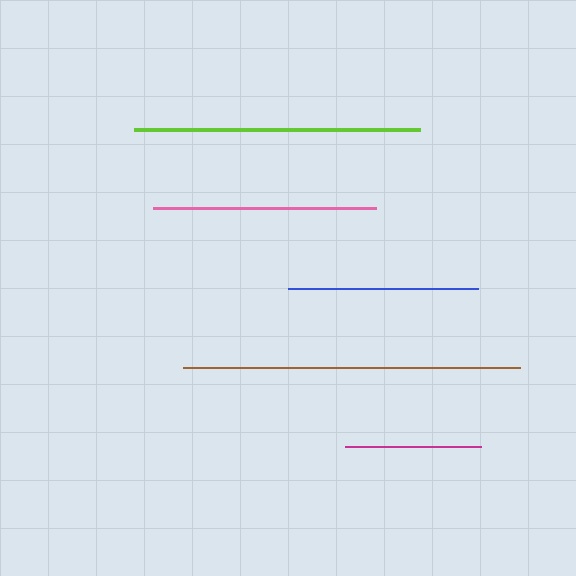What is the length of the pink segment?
The pink segment is approximately 223 pixels long.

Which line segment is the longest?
The brown line is the longest at approximately 337 pixels.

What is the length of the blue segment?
The blue segment is approximately 190 pixels long.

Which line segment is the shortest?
The magenta line is the shortest at approximately 136 pixels.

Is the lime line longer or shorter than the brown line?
The brown line is longer than the lime line.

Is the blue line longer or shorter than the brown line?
The brown line is longer than the blue line.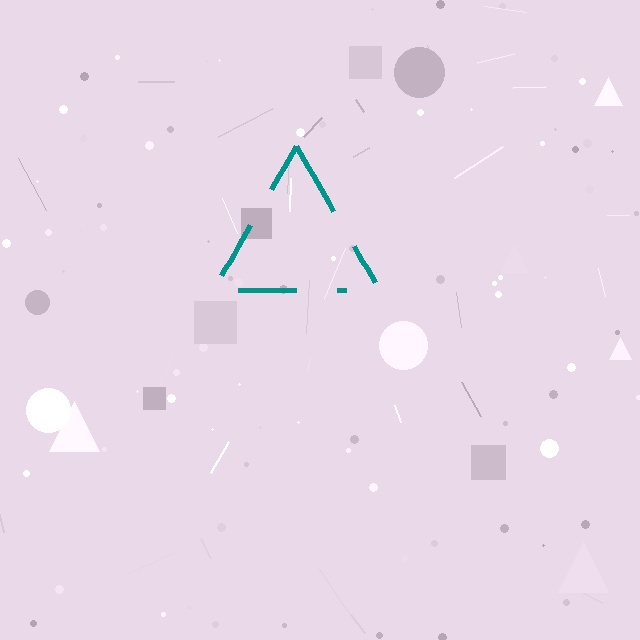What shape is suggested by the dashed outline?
The dashed outline suggests a triangle.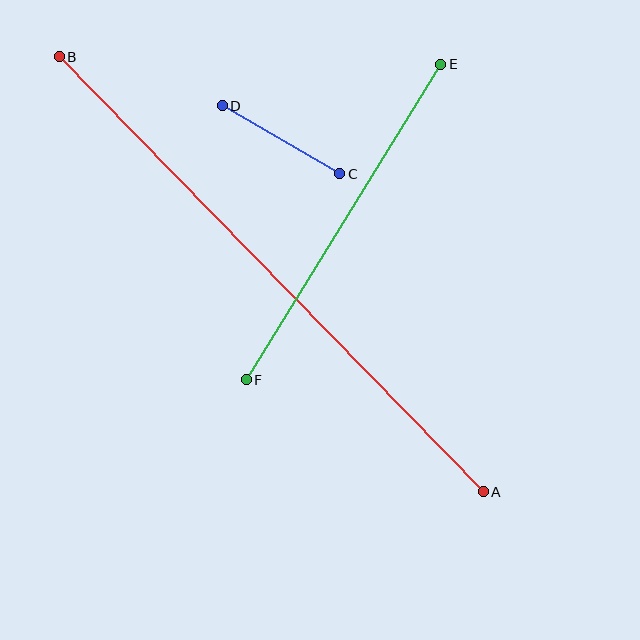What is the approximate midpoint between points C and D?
The midpoint is at approximately (281, 140) pixels.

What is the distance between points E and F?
The distance is approximately 371 pixels.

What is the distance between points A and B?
The distance is approximately 607 pixels.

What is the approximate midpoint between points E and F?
The midpoint is at approximately (343, 222) pixels.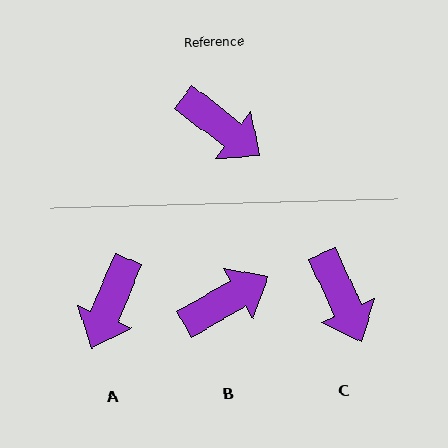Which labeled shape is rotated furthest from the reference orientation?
A, about 75 degrees away.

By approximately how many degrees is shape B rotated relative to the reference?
Approximately 67 degrees counter-clockwise.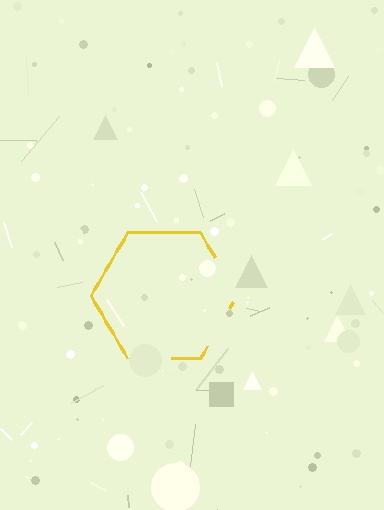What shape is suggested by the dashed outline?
The dashed outline suggests a hexagon.